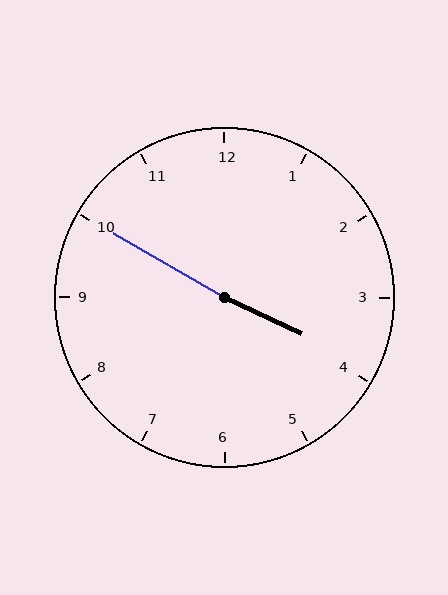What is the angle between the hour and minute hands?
Approximately 175 degrees.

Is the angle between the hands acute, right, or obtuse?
It is obtuse.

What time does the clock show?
3:50.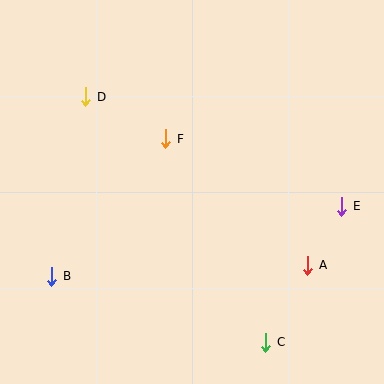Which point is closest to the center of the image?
Point F at (166, 139) is closest to the center.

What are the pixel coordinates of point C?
Point C is at (266, 342).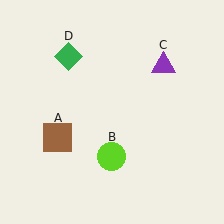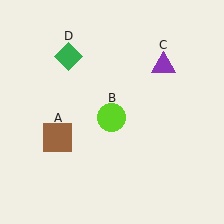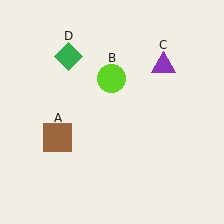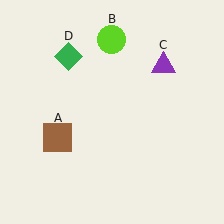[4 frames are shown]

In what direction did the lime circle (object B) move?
The lime circle (object B) moved up.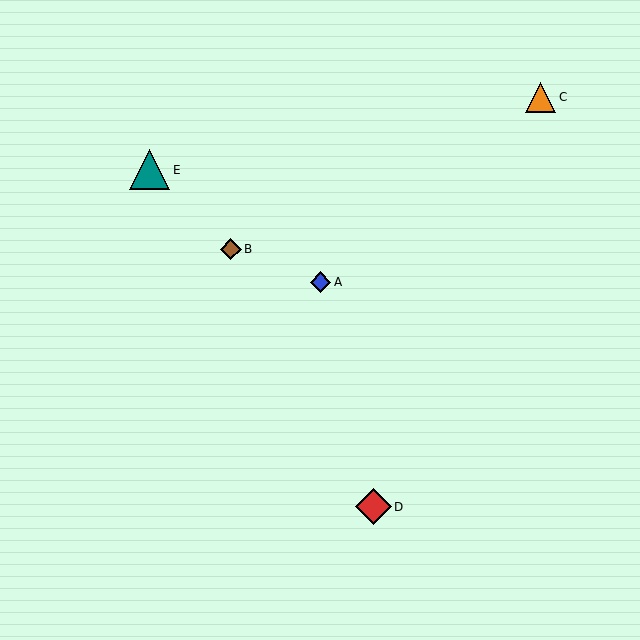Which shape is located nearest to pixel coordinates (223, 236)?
The brown diamond (labeled B) at (231, 249) is nearest to that location.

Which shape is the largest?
The teal triangle (labeled E) is the largest.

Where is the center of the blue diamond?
The center of the blue diamond is at (321, 282).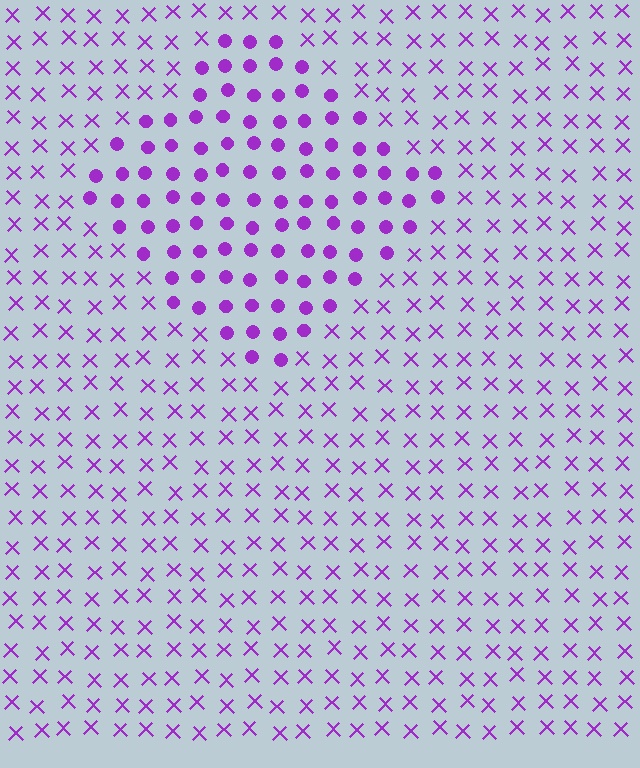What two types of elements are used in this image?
The image uses circles inside the diamond region and X marks outside it.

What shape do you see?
I see a diamond.